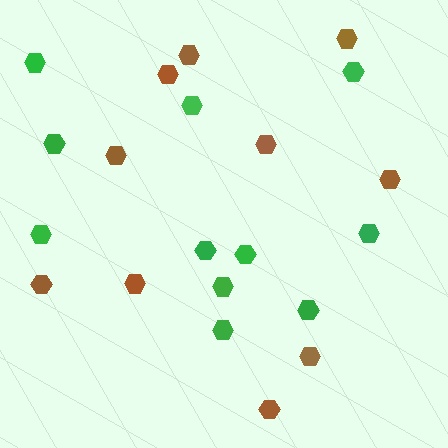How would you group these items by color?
There are 2 groups: one group of brown hexagons (10) and one group of green hexagons (11).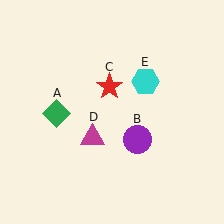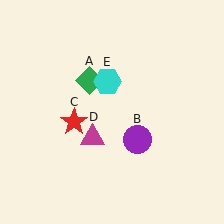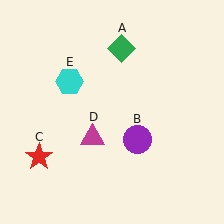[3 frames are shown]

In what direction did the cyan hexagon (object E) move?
The cyan hexagon (object E) moved left.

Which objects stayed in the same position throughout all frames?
Purple circle (object B) and magenta triangle (object D) remained stationary.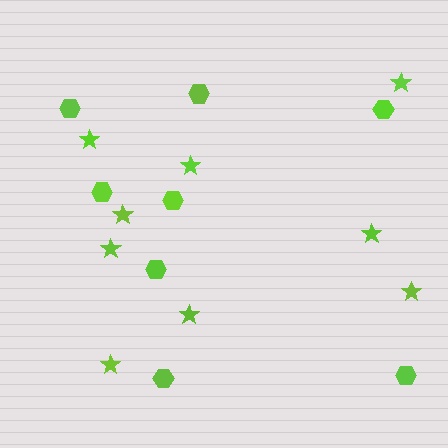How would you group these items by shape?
There are 2 groups: one group of stars (9) and one group of hexagons (8).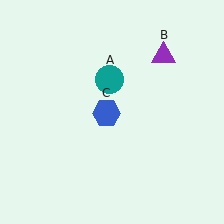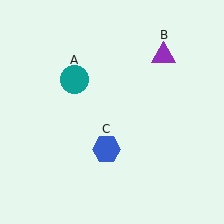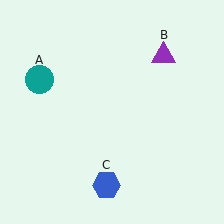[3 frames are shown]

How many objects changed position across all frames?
2 objects changed position: teal circle (object A), blue hexagon (object C).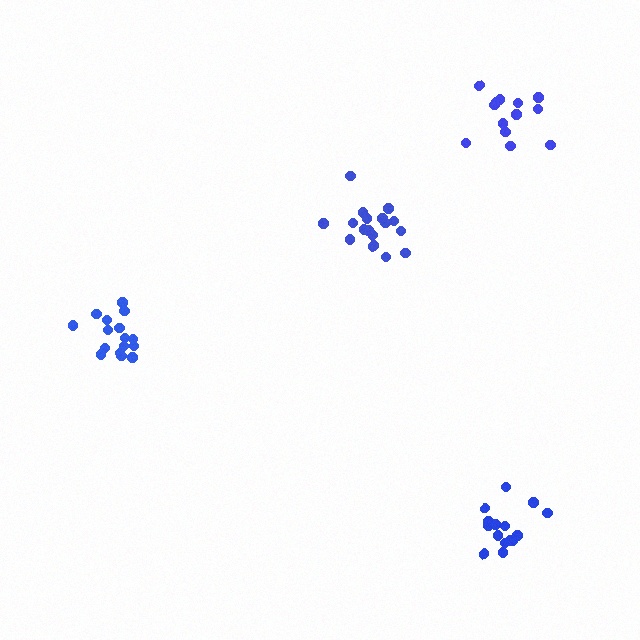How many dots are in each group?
Group 1: 15 dots, Group 2: 16 dots, Group 3: 17 dots, Group 4: 13 dots (61 total).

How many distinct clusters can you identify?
There are 4 distinct clusters.